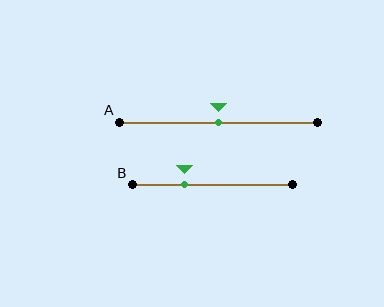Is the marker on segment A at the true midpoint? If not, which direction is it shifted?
Yes, the marker on segment A is at the true midpoint.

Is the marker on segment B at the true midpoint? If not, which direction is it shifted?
No, the marker on segment B is shifted to the left by about 17% of the segment length.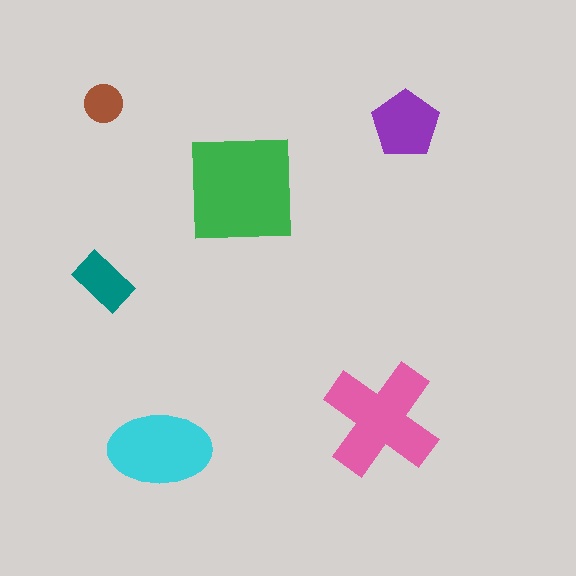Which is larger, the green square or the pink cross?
The green square.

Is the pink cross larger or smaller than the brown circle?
Larger.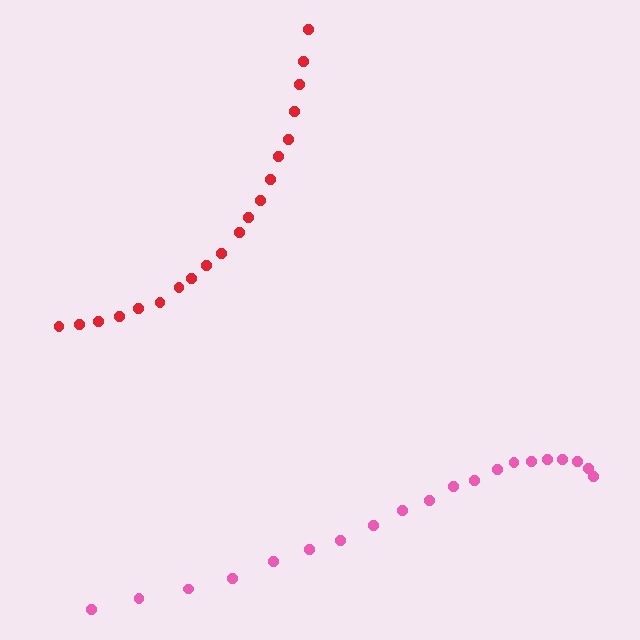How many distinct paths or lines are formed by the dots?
There are 2 distinct paths.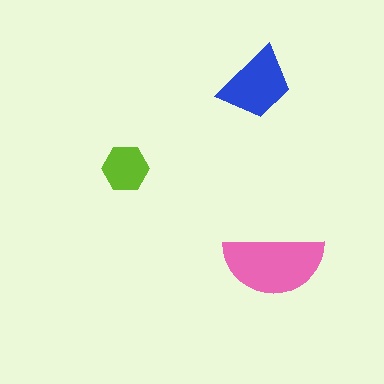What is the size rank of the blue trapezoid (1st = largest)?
2nd.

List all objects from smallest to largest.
The lime hexagon, the blue trapezoid, the pink semicircle.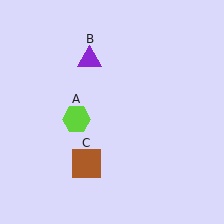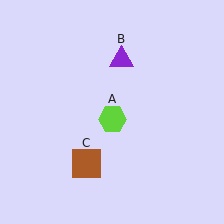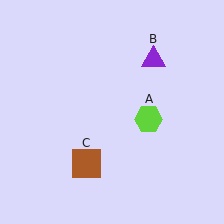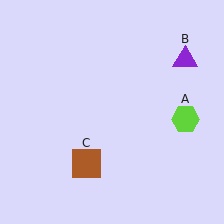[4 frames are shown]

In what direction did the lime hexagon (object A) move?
The lime hexagon (object A) moved right.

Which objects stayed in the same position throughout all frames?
Brown square (object C) remained stationary.